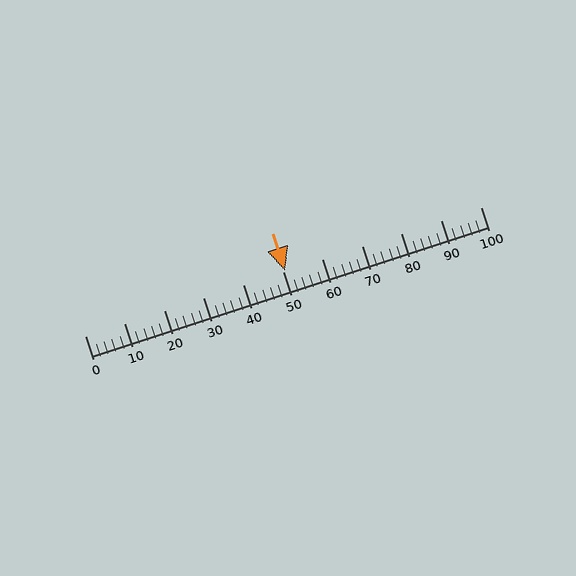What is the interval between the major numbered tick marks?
The major tick marks are spaced 10 units apart.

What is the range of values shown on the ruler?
The ruler shows values from 0 to 100.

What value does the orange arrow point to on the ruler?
The orange arrow points to approximately 51.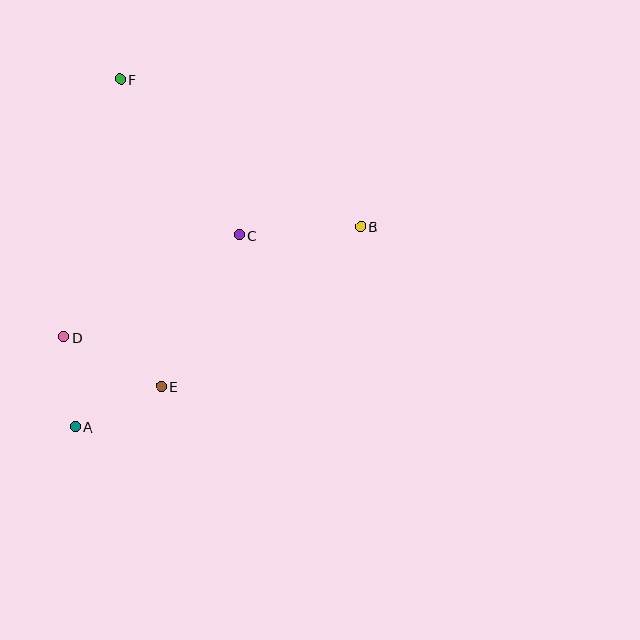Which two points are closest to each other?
Points A and D are closest to each other.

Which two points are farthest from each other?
Points A and F are farthest from each other.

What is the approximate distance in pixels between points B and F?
The distance between B and F is approximately 282 pixels.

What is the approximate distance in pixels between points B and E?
The distance between B and E is approximately 256 pixels.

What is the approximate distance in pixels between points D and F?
The distance between D and F is approximately 264 pixels.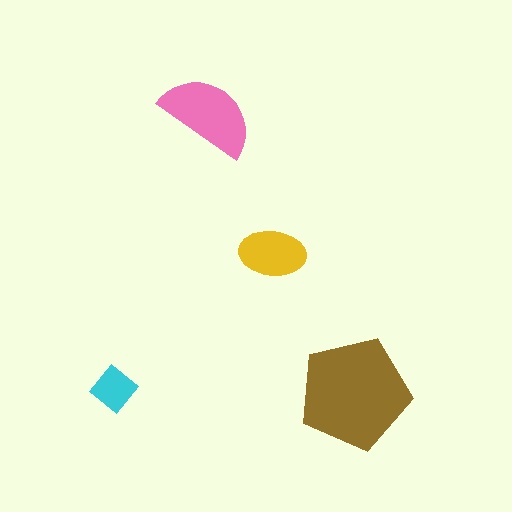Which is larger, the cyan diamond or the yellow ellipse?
The yellow ellipse.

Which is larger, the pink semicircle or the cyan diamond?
The pink semicircle.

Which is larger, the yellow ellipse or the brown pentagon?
The brown pentagon.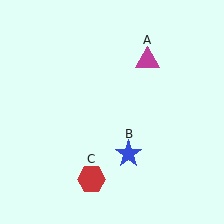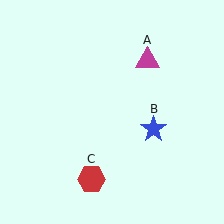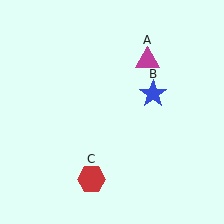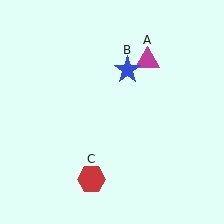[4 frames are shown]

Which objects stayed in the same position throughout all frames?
Magenta triangle (object A) and red hexagon (object C) remained stationary.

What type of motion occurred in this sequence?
The blue star (object B) rotated counterclockwise around the center of the scene.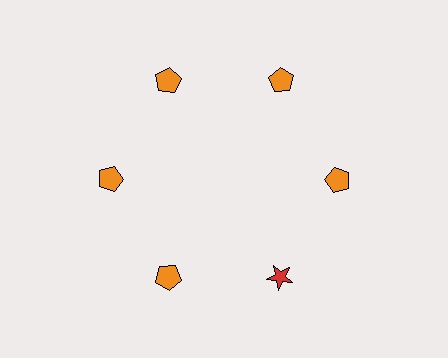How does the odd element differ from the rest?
It differs in both color (red instead of orange) and shape (star instead of pentagon).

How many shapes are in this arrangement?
There are 6 shapes arranged in a ring pattern.